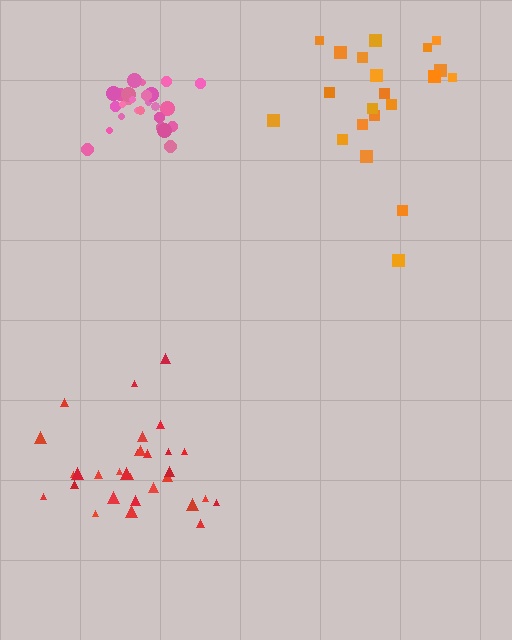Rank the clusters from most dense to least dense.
pink, red, orange.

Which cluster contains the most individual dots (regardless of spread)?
Red (30).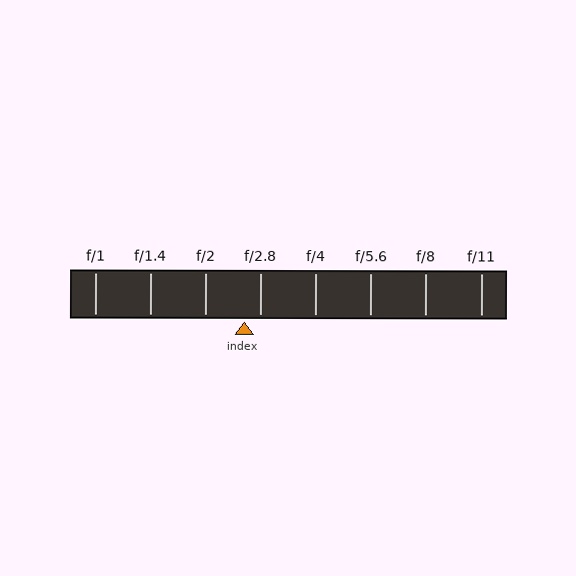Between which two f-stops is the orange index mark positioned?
The index mark is between f/2 and f/2.8.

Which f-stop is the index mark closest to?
The index mark is closest to f/2.8.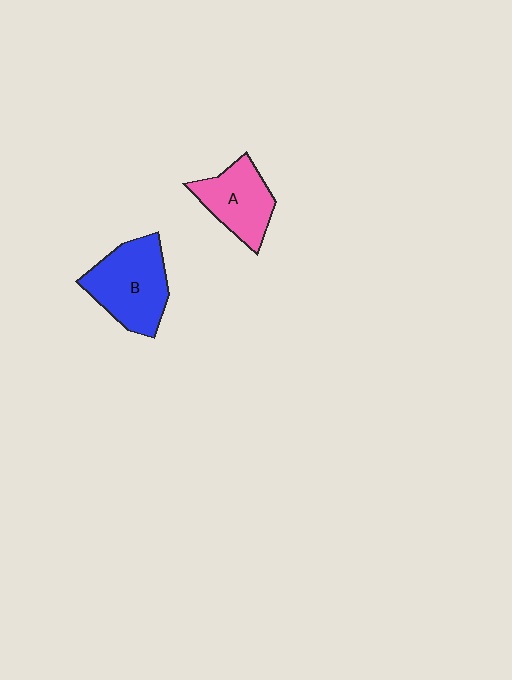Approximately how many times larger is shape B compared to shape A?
Approximately 1.3 times.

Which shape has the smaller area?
Shape A (pink).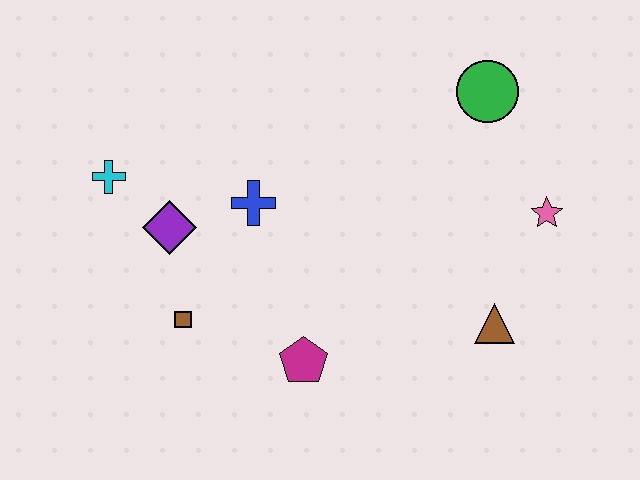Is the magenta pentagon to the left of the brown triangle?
Yes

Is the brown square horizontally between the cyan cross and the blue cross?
Yes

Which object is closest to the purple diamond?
The cyan cross is closest to the purple diamond.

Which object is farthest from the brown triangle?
The cyan cross is farthest from the brown triangle.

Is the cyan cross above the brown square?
Yes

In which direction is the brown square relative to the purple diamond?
The brown square is below the purple diamond.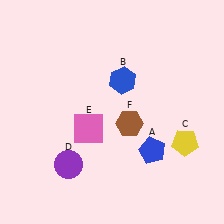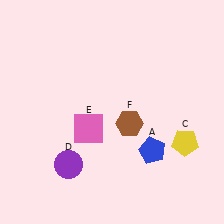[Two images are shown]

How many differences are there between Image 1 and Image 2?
There is 1 difference between the two images.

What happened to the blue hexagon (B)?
The blue hexagon (B) was removed in Image 2. It was in the top-right area of Image 1.